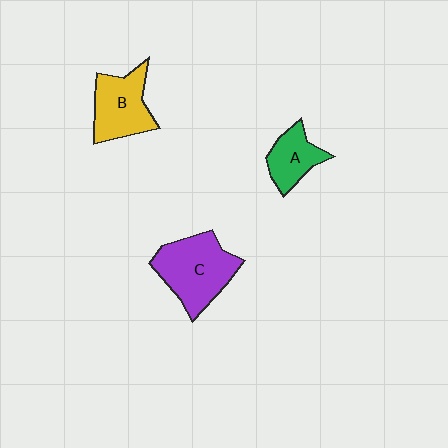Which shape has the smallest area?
Shape A (green).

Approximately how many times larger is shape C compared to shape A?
Approximately 1.9 times.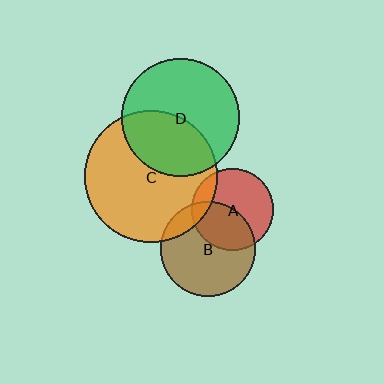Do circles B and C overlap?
Yes.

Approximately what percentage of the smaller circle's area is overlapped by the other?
Approximately 15%.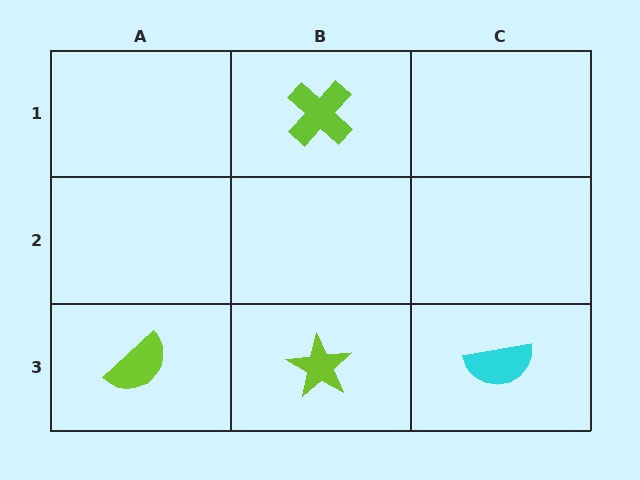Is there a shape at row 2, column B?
No, that cell is empty.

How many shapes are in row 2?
0 shapes.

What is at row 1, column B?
A lime cross.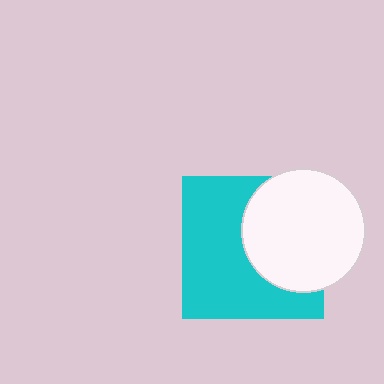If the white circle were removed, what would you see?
You would see the complete cyan square.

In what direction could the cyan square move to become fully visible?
The cyan square could move left. That would shift it out from behind the white circle entirely.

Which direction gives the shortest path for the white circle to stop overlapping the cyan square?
Moving right gives the shortest separation.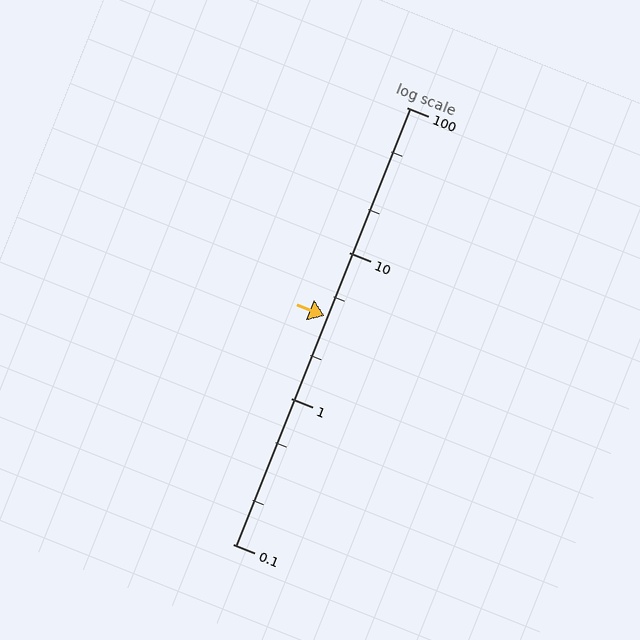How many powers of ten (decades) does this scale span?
The scale spans 3 decades, from 0.1 to 100.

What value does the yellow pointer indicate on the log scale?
The pointer indicates approximately 3.7.